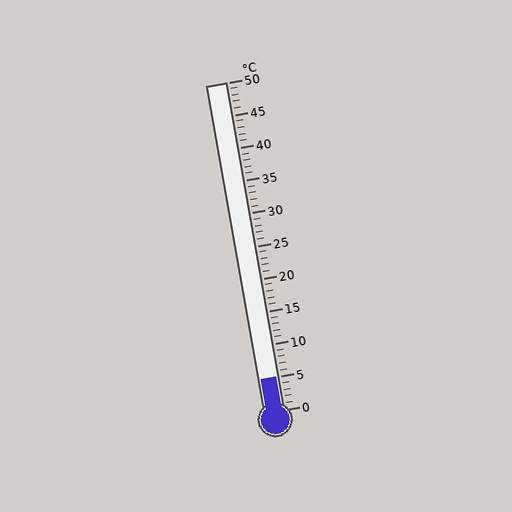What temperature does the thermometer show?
The thermometer shows approximately 5°C.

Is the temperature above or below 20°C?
The temperature is below 20°C.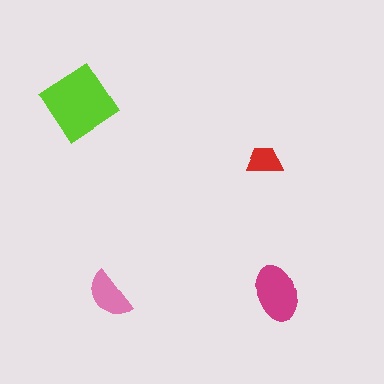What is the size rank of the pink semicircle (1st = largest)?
3rd.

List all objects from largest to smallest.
The lime diamond, the magenta ellipse, the pink semicircle, the red trapezoid.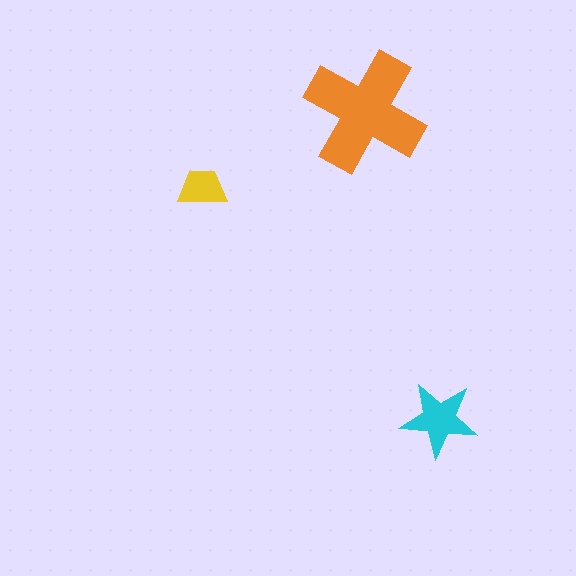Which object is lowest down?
The cyan star is bottommost.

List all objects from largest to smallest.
The orange cross, the cyan star, the yellow trapezoid.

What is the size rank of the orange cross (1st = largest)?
1st.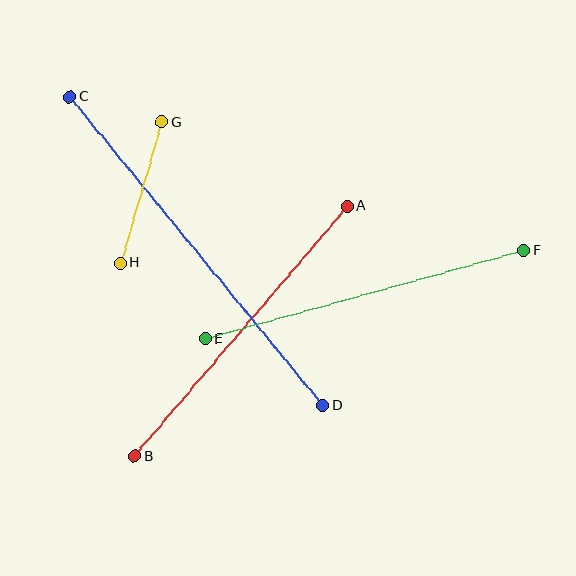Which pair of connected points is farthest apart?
Points C and D are farthest apart.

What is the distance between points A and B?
The distance is approximately 329 pixels.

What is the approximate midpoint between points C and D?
The midpoint is at approximately (196, 251) pixels.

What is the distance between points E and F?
The distance is approximately 331 pixels.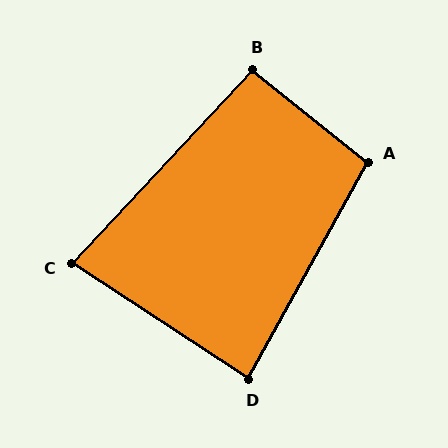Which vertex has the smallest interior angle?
C, at approximately 80 degrees.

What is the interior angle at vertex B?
Approximately 94 degrees (approximately right).